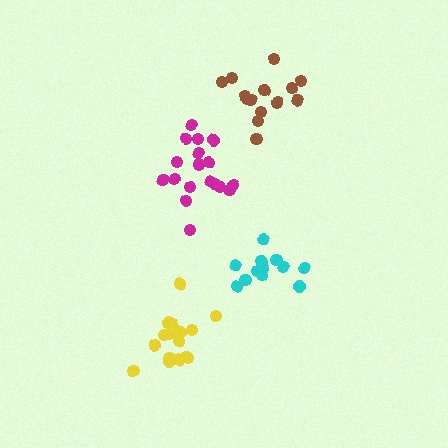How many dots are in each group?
Group 1: 12 dots, Group 2: 18 dots, Group 3: 14 dots, Group 4: 16 dots (60 total).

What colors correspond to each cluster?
The clusters are colored: cyan, magenta, brown, yellow.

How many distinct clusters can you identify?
There are 4 distinct clusters.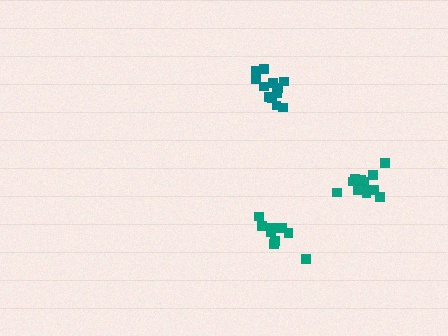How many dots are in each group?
Group 1: 9 dots, Group 2: 12 dots, Group 3: 13 dots (34 total).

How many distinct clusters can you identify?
There are 3 distinct clusters.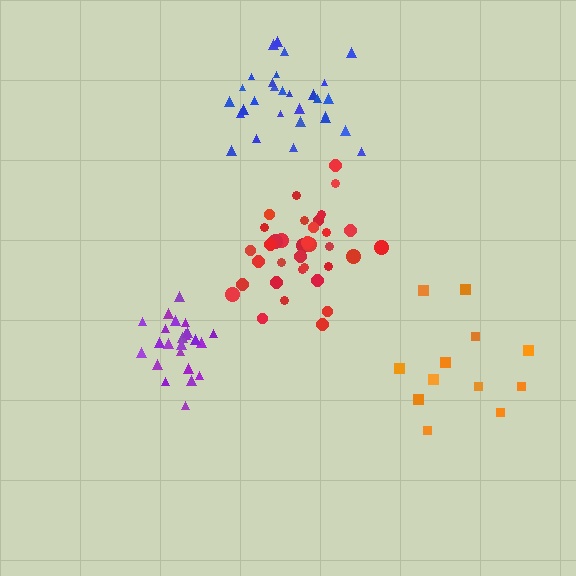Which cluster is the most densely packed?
Purple.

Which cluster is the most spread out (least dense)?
Orange.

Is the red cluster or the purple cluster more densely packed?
Purple.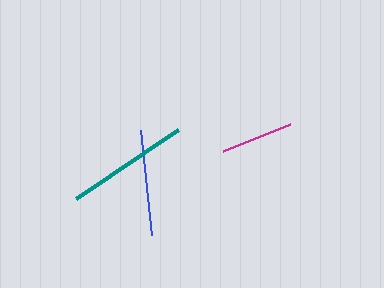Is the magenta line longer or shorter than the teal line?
The teal line is longer than the magenta line.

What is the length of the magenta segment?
The magenta segment is approximately 71 pixels long.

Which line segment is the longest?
The teal line is the longest at approximately 123 pixels.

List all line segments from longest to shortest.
From longest to shortest: teal, blue, magenta.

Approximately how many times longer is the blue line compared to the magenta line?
The blue line is approximately 1.5 times the length of the magenta line.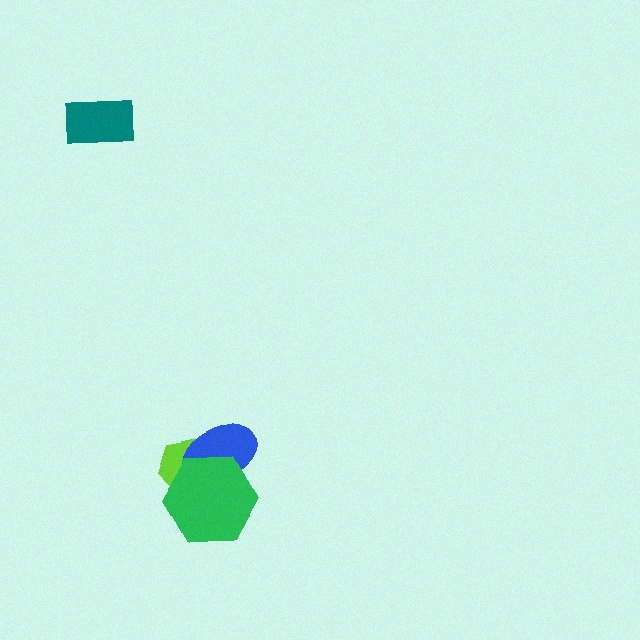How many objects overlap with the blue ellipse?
2 objects overlap with the blue ellipse.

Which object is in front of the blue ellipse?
The green hexagon is in front of the blue ellipse.